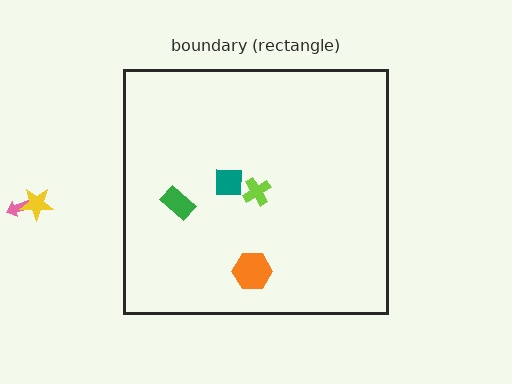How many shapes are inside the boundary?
4 inside, 2 outside.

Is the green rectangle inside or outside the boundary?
Inside.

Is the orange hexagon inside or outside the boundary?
Inside.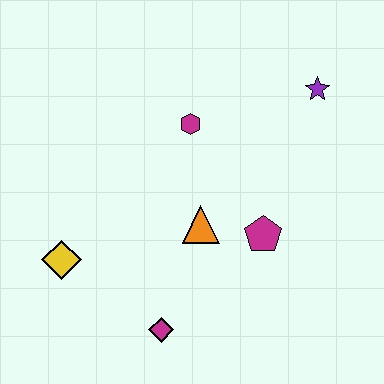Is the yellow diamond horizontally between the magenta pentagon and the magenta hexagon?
No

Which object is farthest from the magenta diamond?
The purple star is farthest from the magenta diamond.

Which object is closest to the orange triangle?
The magenta pentagon is closest to the orange triangle.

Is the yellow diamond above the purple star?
No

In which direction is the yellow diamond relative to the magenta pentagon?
The yellow diamond is to the left of the magenta pentagon.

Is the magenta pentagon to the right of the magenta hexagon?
Yes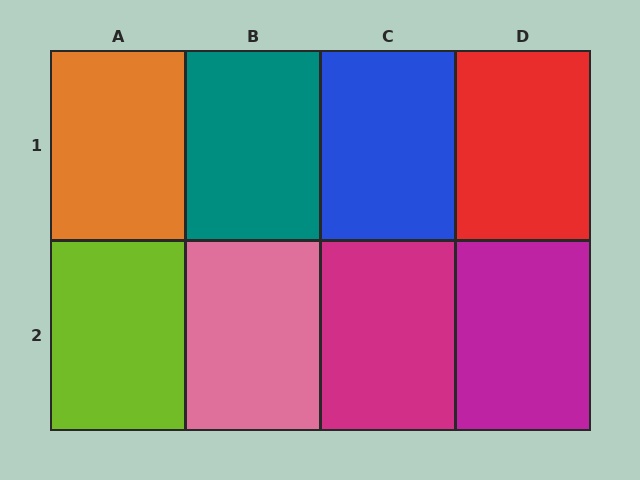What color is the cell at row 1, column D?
Red.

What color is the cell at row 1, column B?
Teal.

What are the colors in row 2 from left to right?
Lime, pink, magenta, magenta.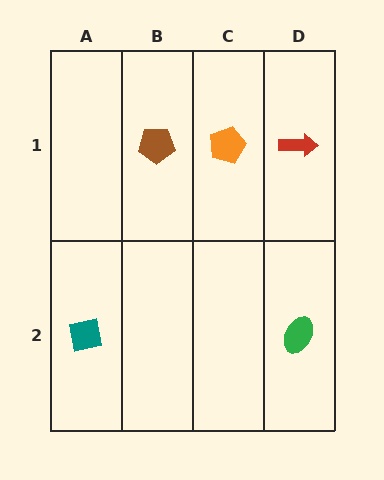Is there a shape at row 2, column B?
No, that cell is empty.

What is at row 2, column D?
A green ellipse.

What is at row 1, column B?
A brown pentagon.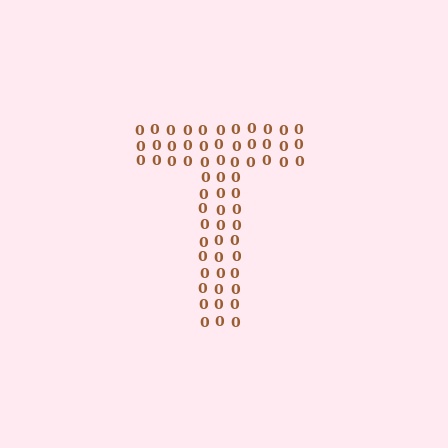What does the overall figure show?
The overall figure shows the letter T.